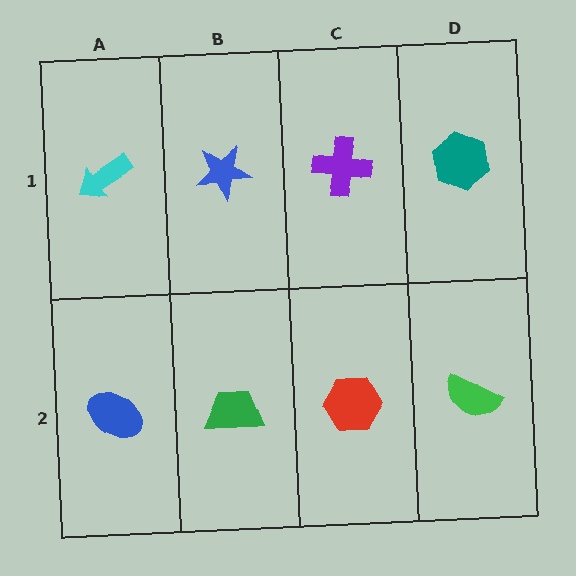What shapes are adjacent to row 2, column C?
A purple cross (row 1, column C), a green trapezoid (row 2, column B), a green semicircle (row 2, column D).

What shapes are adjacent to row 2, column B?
A blue star (row 1, column B), a blue ellipse (row 2, column A), a red hexagon (row 2, column C).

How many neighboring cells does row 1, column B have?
3.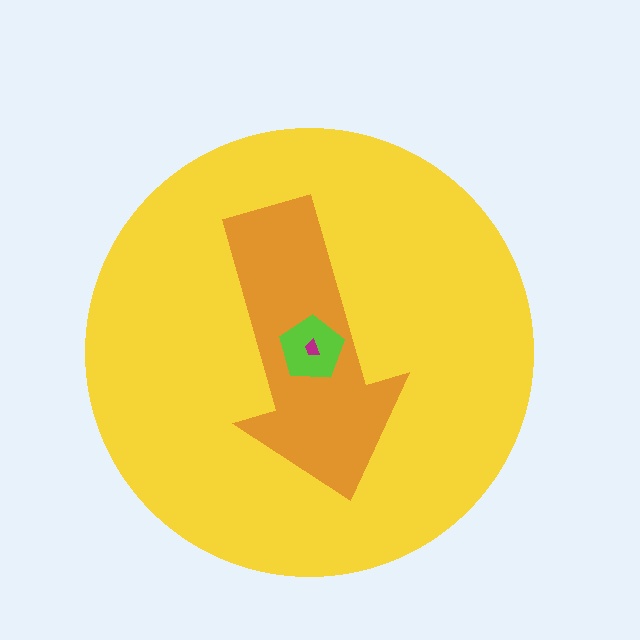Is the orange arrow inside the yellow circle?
Yes.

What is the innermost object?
The magenta trapezoid.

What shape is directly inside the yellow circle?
The orange arrow.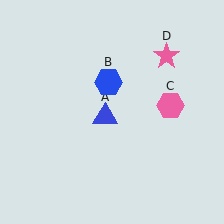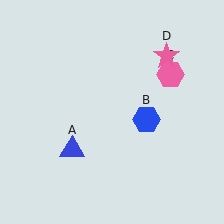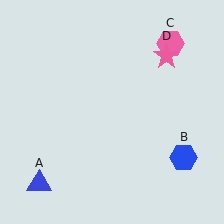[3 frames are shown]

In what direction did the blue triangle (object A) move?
The blue triangle (object A) moved down and to the left.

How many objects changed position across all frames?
3 objects changed position: blue triangle (object A), blue hexagon (object B), pink hexagon (object C).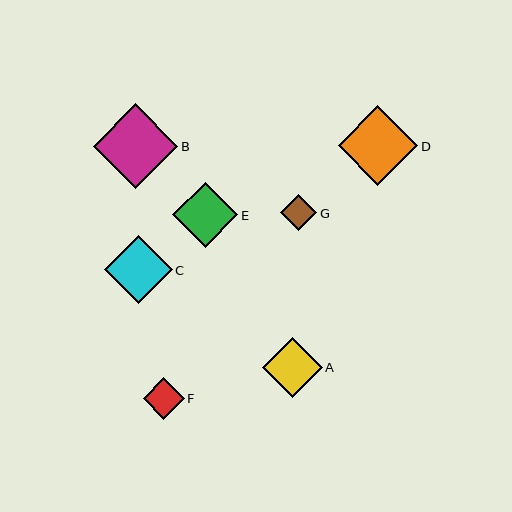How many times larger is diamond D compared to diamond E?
Diamond D is approximately 1.2 times the size of diamond E.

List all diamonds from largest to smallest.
From largest to smallest: B, D, C, E, A, F, G.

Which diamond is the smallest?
Diamond G is the smallest with a size of approximately 37 pixels.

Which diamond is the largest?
Diamond B is the largest with a size of approximately 84 pixels.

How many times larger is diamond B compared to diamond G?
Diamond B is approximately 2.3 times the size of diamond G.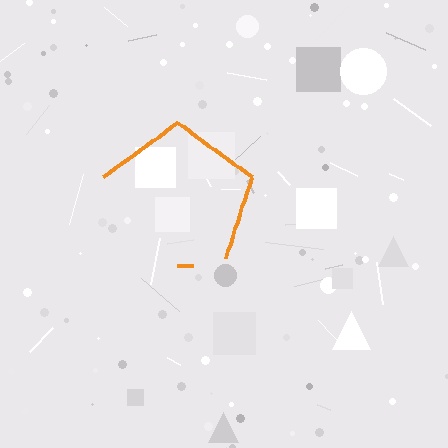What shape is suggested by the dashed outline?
The dashed outline suggests a pentagon.